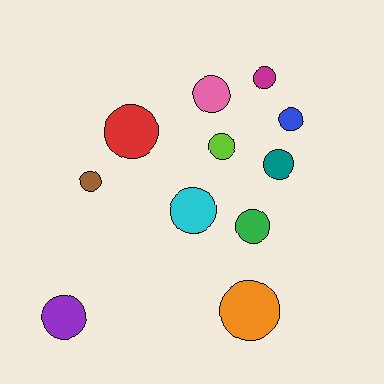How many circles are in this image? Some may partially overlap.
There are 11 circles.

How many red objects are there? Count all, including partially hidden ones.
There is 1 red object.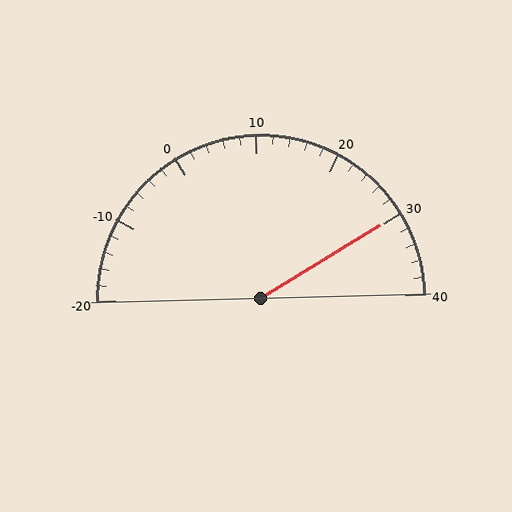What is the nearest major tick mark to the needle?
The nearest major tick mark is 30.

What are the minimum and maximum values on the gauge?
The gauge ranges from -20 to 40.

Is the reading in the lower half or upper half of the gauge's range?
The reading is in the upper half of the range (-20 to 40).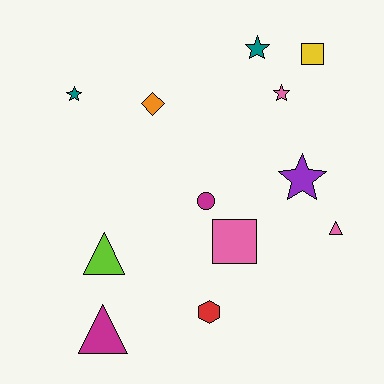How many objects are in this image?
There are 12 objects.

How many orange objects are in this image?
There is 1 orange object.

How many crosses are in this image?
There are no crosses.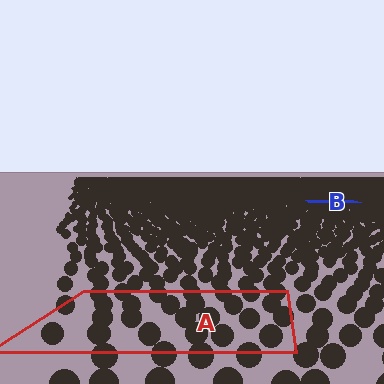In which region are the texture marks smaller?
The texture marks are smaller in region B, because it is farther away.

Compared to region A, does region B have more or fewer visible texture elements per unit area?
Region B has more texture elements per unit area — they are packed more densely because it is farther away.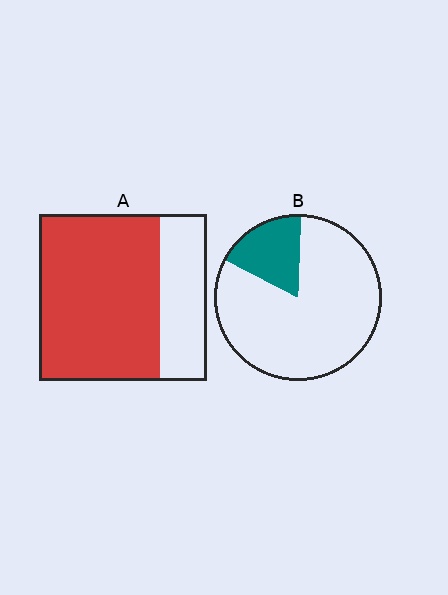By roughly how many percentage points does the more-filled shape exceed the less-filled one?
By roughly 55 percentage points (A over B).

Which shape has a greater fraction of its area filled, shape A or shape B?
Shape A.